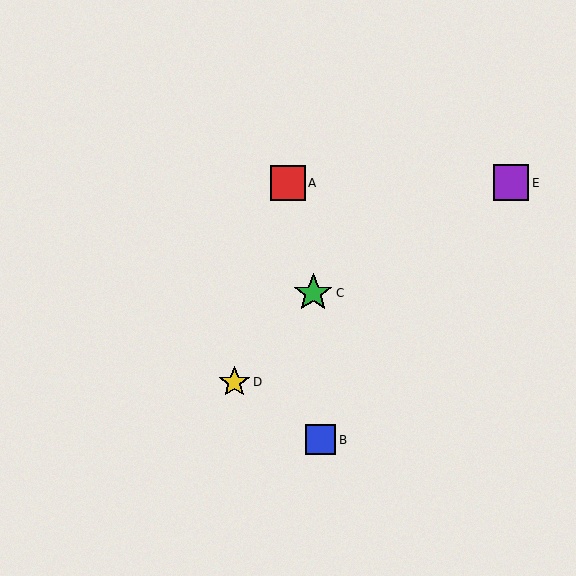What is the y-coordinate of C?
Object C is at y≈293.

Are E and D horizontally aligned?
No, E is at y≈183 and D is at y≈382.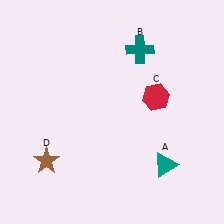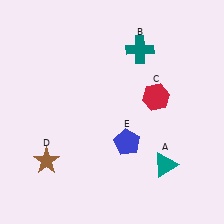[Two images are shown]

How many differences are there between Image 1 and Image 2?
There is 1 difference between the two images.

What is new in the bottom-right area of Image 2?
A blue pentagon (E) was added in the bottom-right area of Image 2.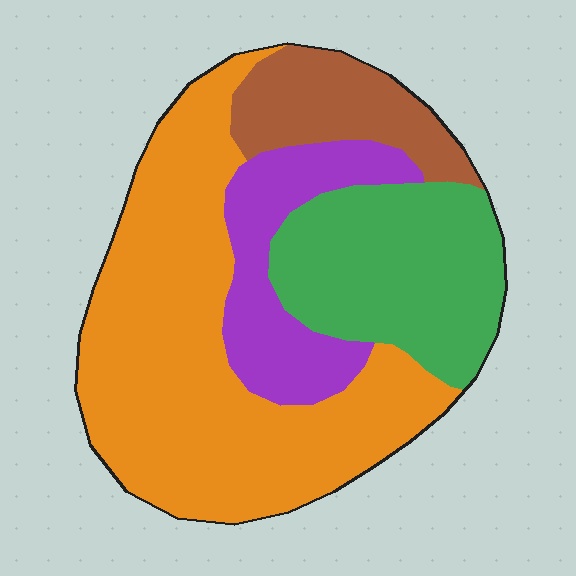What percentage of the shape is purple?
Purple covers 16% of the shape.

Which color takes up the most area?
Orange, at roughly 50%.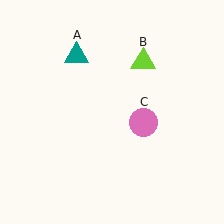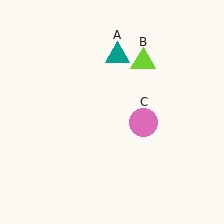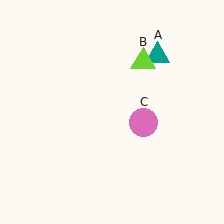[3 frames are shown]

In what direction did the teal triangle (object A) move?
The teal triangle (object A) moved right.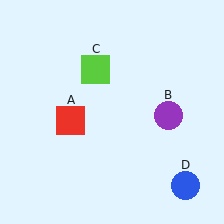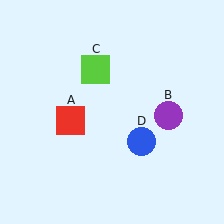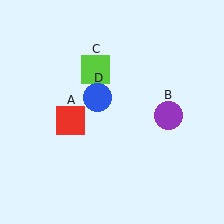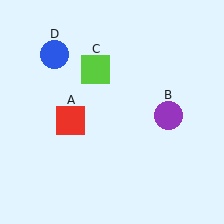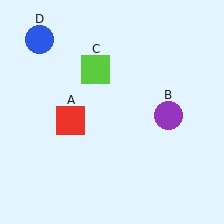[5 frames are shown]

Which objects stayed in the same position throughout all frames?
Red square (object A) and purple circle (object B) and lime square (object C) remained stationary.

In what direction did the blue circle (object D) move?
The blue circle (object D) moved up and to the left.